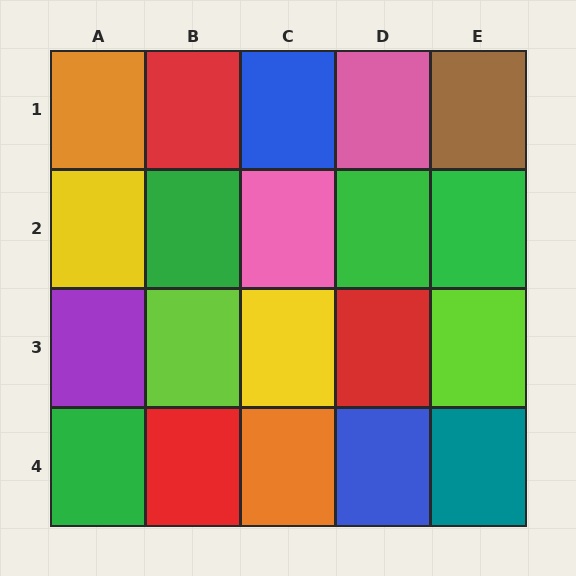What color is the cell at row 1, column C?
Blue.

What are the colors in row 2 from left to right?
Yellow, green, pink, green, green.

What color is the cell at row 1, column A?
Orange.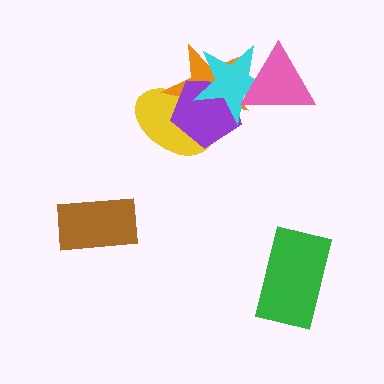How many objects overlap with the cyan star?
4 objects overlap with the cyan star.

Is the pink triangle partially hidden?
No, no other shape covers it.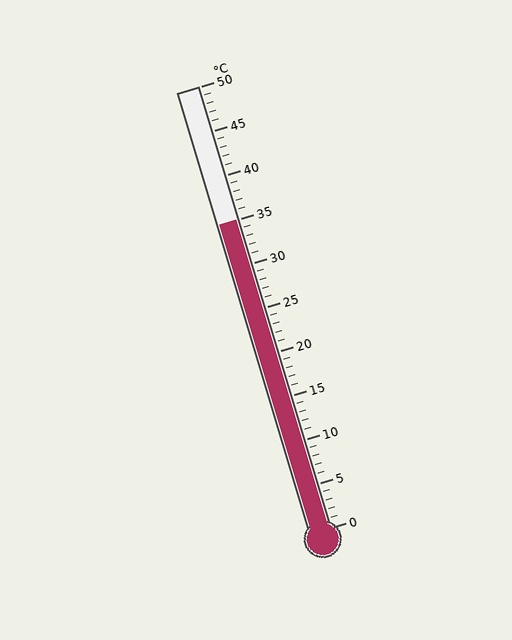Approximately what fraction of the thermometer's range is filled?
The thermometer is filled to approximately 70% of its range.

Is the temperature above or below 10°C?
The temperature is above 10°C.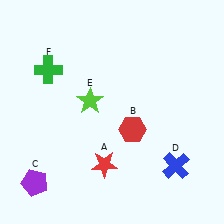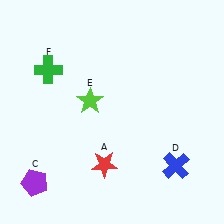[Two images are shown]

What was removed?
The red hexagon (B) was removed in Image 2.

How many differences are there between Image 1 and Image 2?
There is 1 difference between the two images.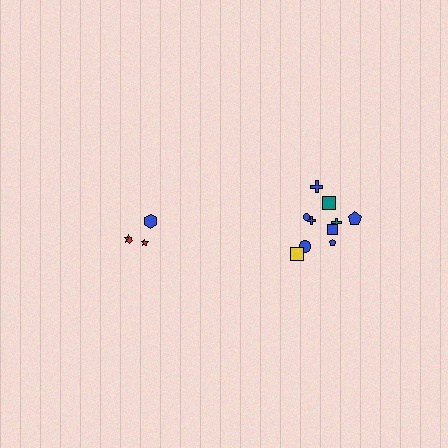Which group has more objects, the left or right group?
The right group.